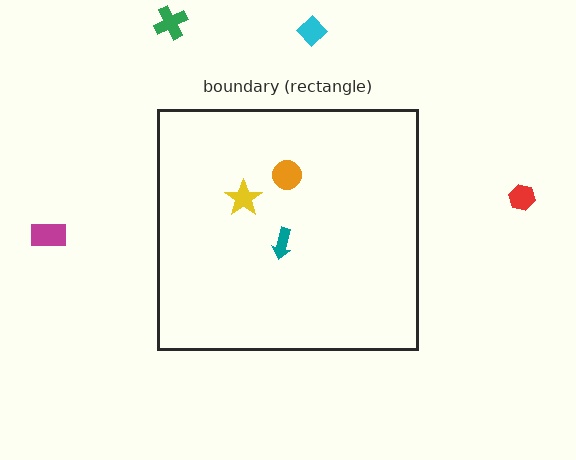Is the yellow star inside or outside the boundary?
Inside.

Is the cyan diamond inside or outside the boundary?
Outside.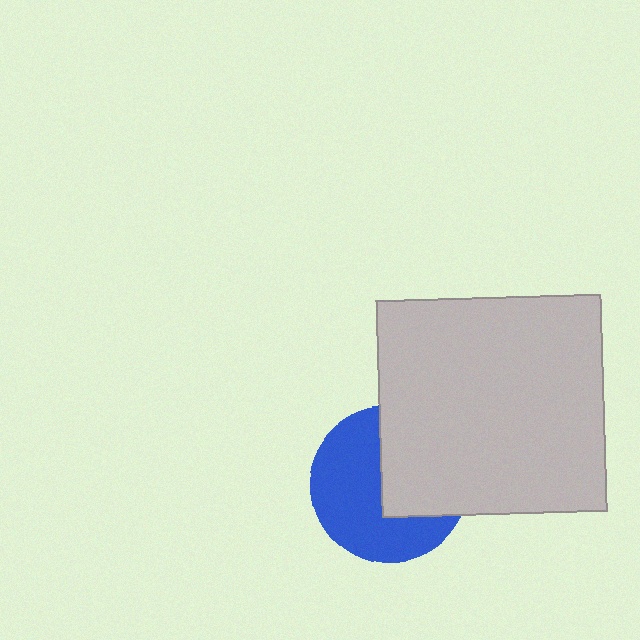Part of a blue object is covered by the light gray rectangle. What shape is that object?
It is a circle.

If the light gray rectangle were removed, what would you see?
You would see the complete blue circle.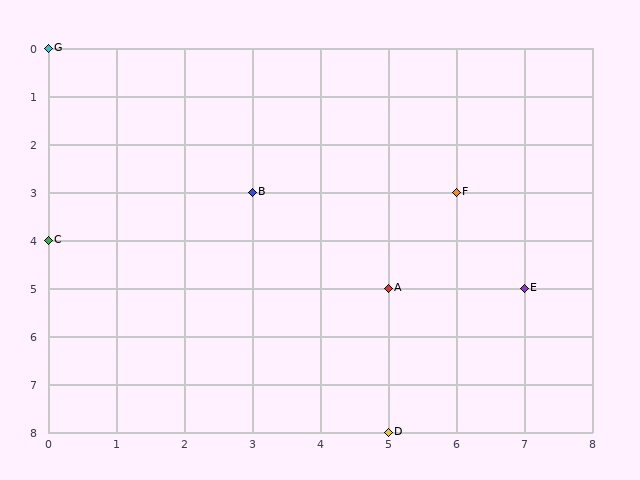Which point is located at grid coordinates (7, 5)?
Point E is at (7, 5).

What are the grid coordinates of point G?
Point G is at grid coordinates (0, 0).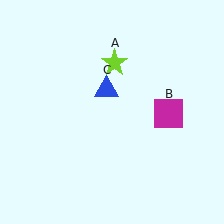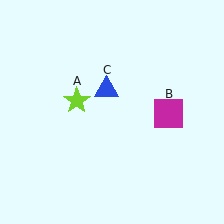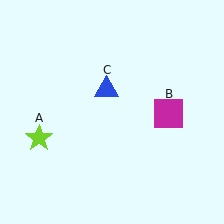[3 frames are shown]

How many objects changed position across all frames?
1 object changed position: lime star (object A).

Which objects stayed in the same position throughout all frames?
Magenta square (object B) and blue triangle (object C) remained stationary.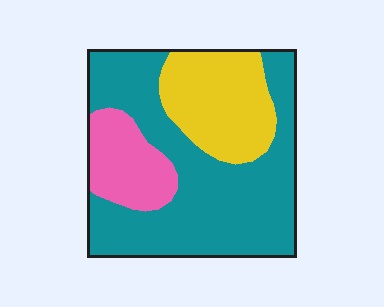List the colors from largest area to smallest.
From largest to smallest: teal, yellow, pink.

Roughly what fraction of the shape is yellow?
Yellow covers roughly 25% of the shape.